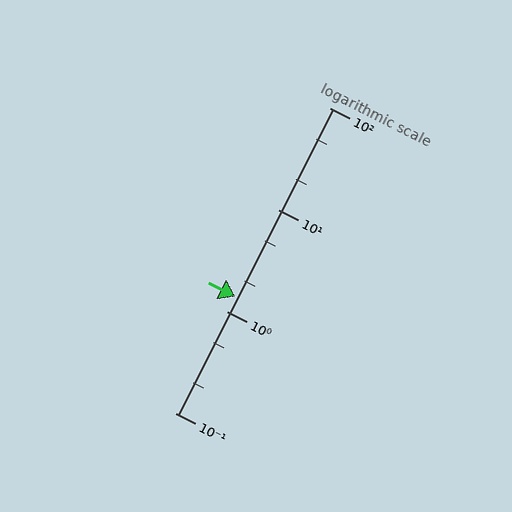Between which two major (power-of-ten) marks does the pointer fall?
The pointer is between 1 and 10.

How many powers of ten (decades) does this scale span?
The scale spans 3 decades, from 0.1 to 100.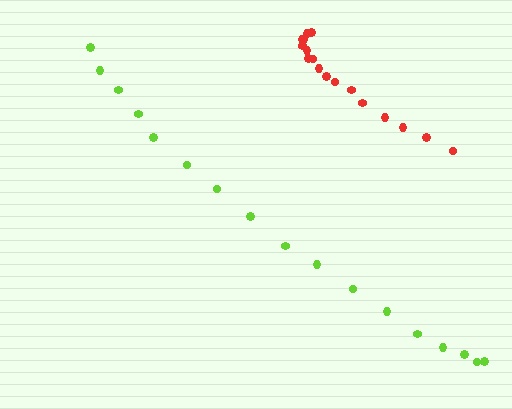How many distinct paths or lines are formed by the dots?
There are 2 distinct paths.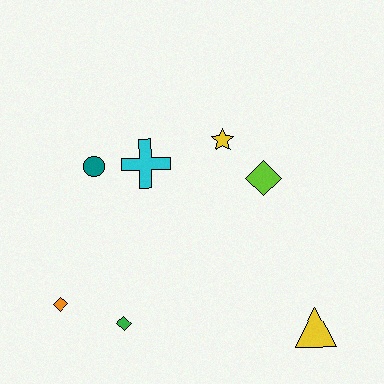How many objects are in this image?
There are 7 objects.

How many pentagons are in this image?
There are no pentagons.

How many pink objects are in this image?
There are no pink objects.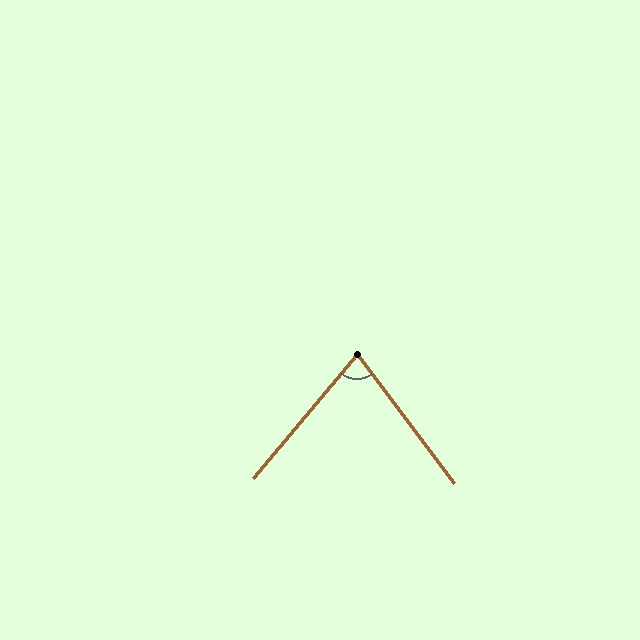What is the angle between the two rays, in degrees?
Approximately 77 degrees.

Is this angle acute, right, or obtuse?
It is acute.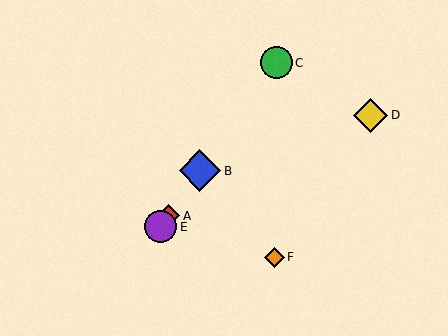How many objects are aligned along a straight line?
4 objects (A, B, C, E) are aligned along a straight line.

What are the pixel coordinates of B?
Object B is at (200, 171).